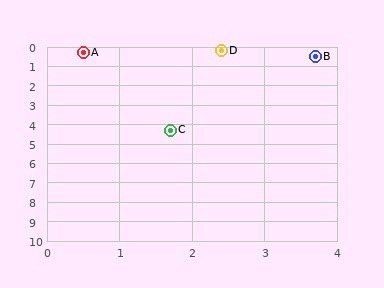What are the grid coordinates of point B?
Point B is at approximately (3.7, 0.5).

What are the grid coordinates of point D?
Point D is at approximately (2.4, 0.2).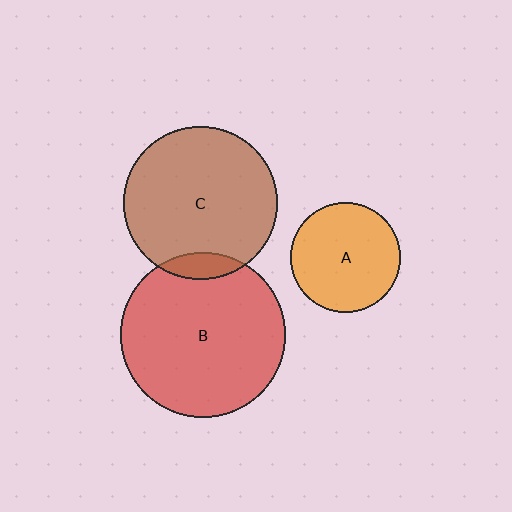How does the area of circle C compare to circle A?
Approximately 1.9 times.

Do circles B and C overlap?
Yes.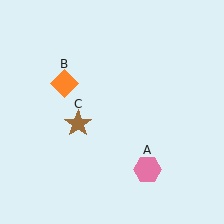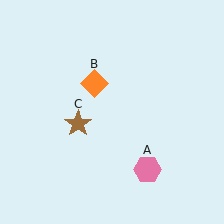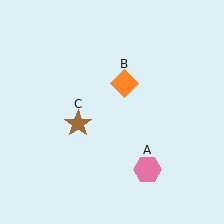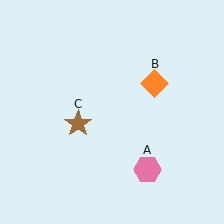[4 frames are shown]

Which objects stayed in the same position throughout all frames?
Pink hexagon (object A) and brown star (object C) remained stationary.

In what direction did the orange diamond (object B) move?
The orange diamond (object B) moved right.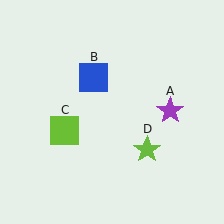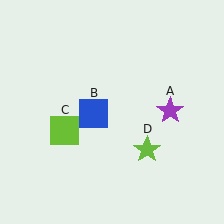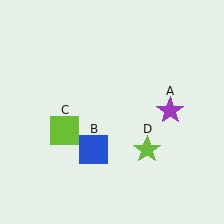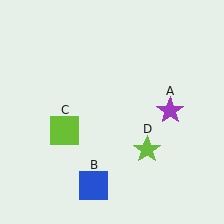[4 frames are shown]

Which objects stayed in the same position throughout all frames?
Purple star (object A) and lime square (object C) and lime star (object D) remained stationary.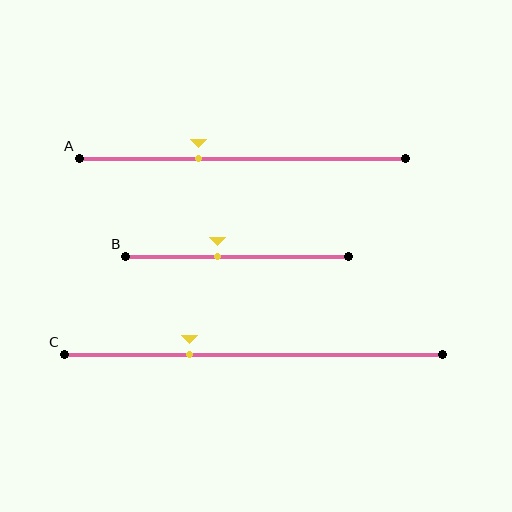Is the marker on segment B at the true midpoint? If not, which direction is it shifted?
No, the marker on segment B is shifted to the left by about 9% of the segment length.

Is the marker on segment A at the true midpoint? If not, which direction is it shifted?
No, the marker on segment A is shifted to the left by about 13% of the segment length.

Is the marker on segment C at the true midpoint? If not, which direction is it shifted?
No, the marker on segment C is shifted to the left by about 17% of the segment length.